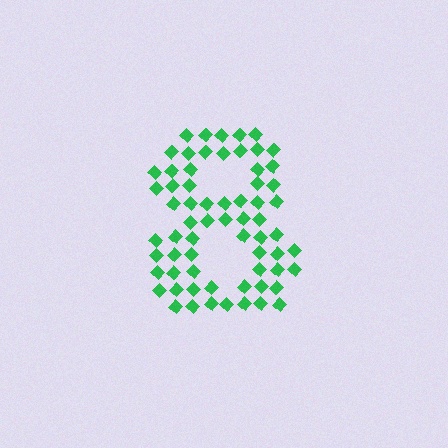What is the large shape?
The large shape is the digit 8.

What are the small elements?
The small elements are diamonds.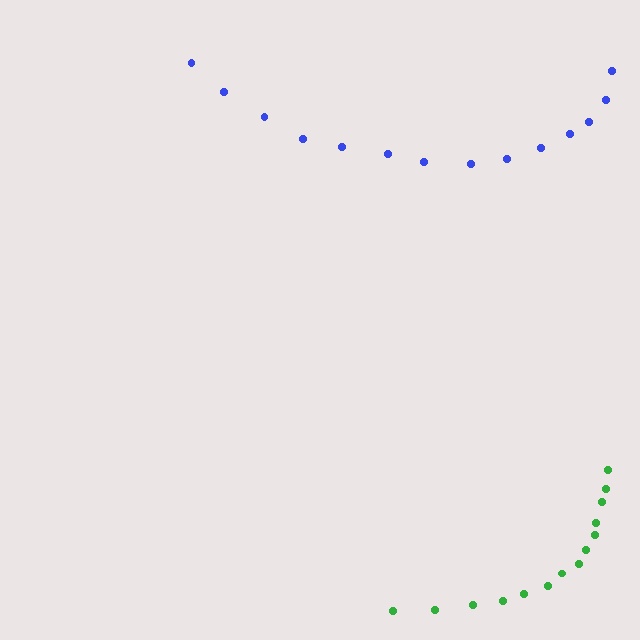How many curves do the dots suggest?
There are 2 distinct paths.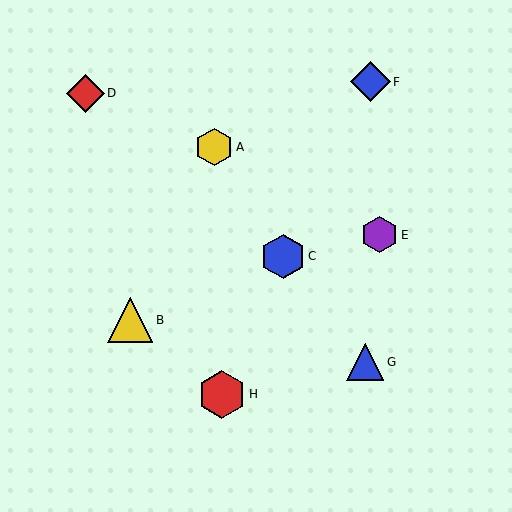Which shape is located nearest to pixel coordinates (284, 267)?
The blue hexagon (labeled C) at (283, 256) is nearest to that location.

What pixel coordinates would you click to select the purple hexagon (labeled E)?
Click at (379, 235) to select the purple hexagon E.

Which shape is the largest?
The red hexagon (labeled H) is the largest.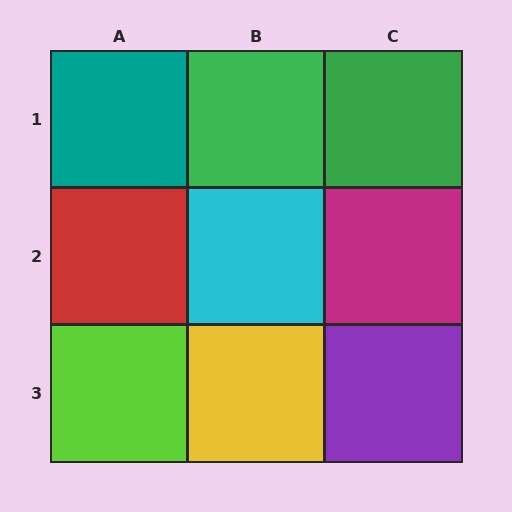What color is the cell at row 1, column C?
Green.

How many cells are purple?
1 cell is purple.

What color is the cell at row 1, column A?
Teal.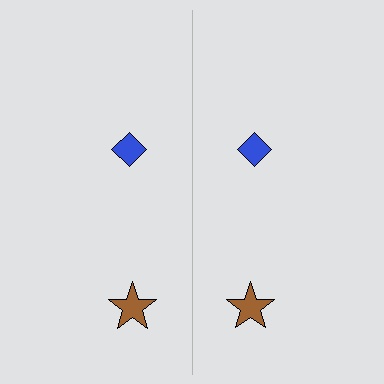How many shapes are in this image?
There are 4 shapes in this image.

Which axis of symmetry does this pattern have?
The pattern has a vertical axis of symmetry running through the center of the image.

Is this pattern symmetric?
Yes, this pattern has bilateral (reflection) symmetry.